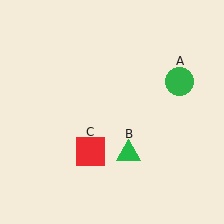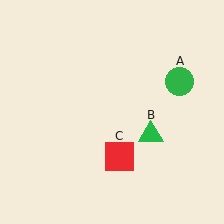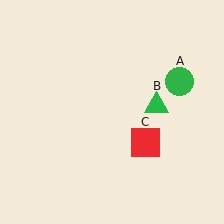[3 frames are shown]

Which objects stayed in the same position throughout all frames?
Green circle (object A) remained stationary.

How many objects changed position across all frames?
2 objects changed position: green triangle (object B), red square (object C).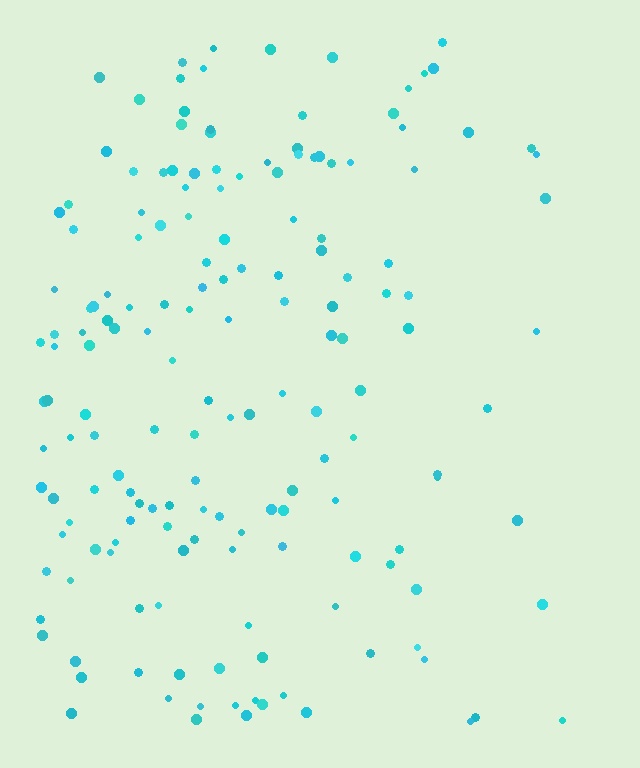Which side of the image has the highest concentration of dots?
The left.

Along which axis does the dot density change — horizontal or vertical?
Horizontal.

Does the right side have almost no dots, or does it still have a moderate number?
Still a moderate number, just noticeably fewer than the left.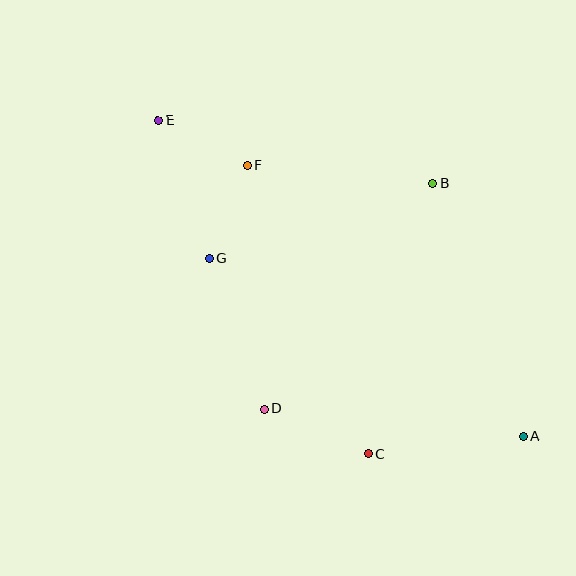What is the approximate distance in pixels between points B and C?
The distance between B and C is approximately 278 pixels.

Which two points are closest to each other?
Points E and F are closest to each other.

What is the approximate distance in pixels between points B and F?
The distance between B and F is approximately 187 pixels.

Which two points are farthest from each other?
Points A and E are farthest from each other.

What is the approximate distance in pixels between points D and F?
The distance between D and F is approximately 244 pixels.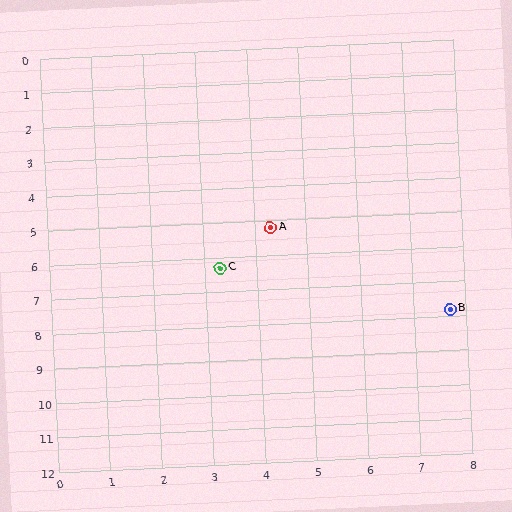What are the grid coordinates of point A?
Point A is at approximately (4.3, 5.2).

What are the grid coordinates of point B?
Point B is at approximately (7.7, 7.8).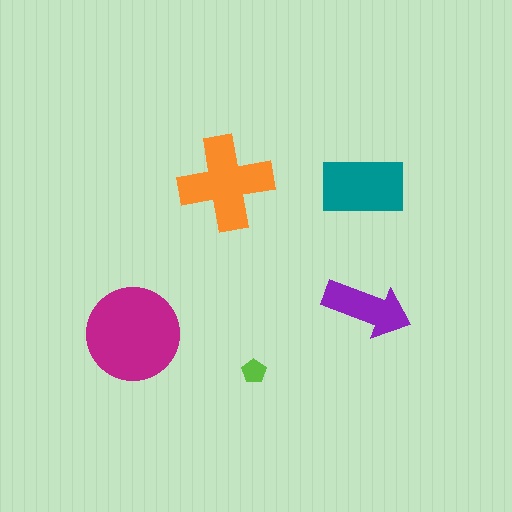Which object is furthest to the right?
The purple arrow is rightmost.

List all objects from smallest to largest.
The lime pentagon, the purple arrow, the teal rectangle, the orange cross, the magenta circle.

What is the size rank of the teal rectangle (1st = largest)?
3rd.